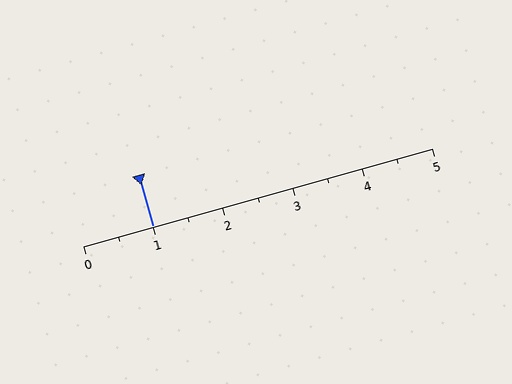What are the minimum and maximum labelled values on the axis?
The axis runs from 0 to 5.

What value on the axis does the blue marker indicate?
The marker indicates approximately 1.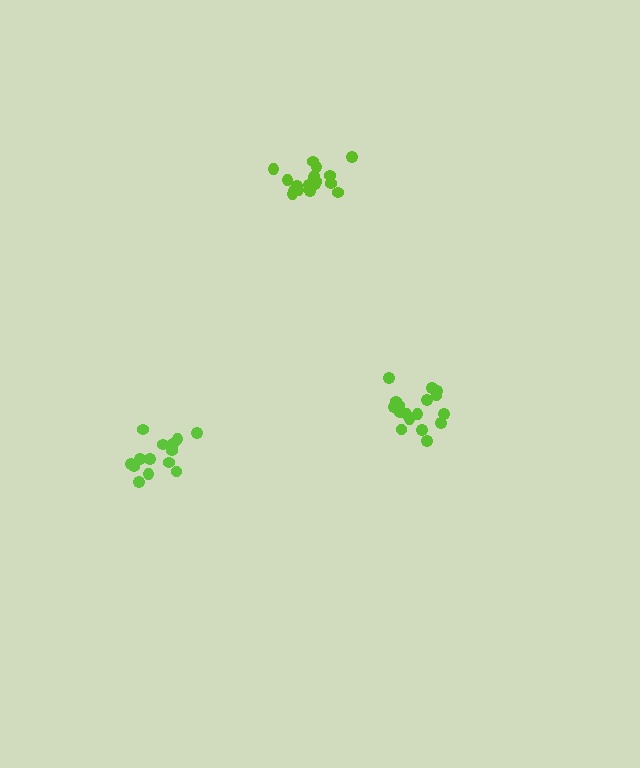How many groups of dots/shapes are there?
There are 3 groups.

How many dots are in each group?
Group 1: 19 dots, Group 2: 14 dots, Group 3: 17 dots (50 total).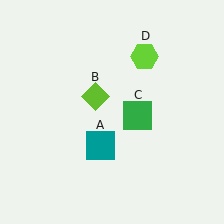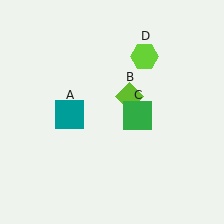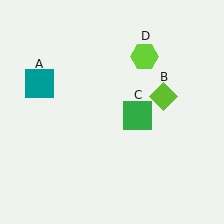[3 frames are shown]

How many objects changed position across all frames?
2 objects changed position: teal square (object A), lime diamond (object B).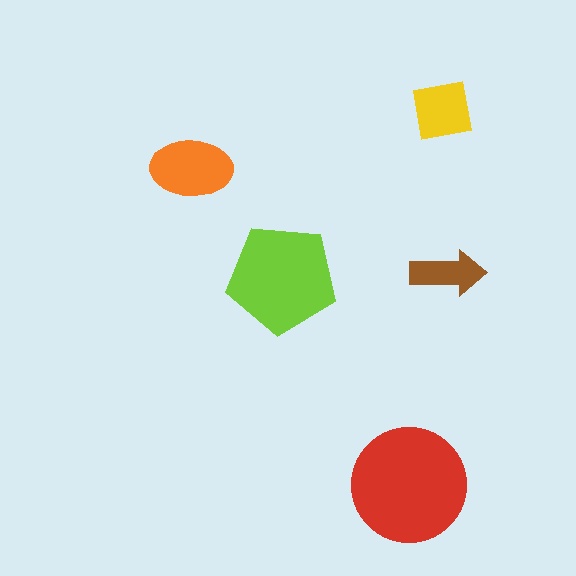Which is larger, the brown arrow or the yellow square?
The yellow square.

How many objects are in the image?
There are 5 objects in the image.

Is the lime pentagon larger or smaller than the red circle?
Smaller.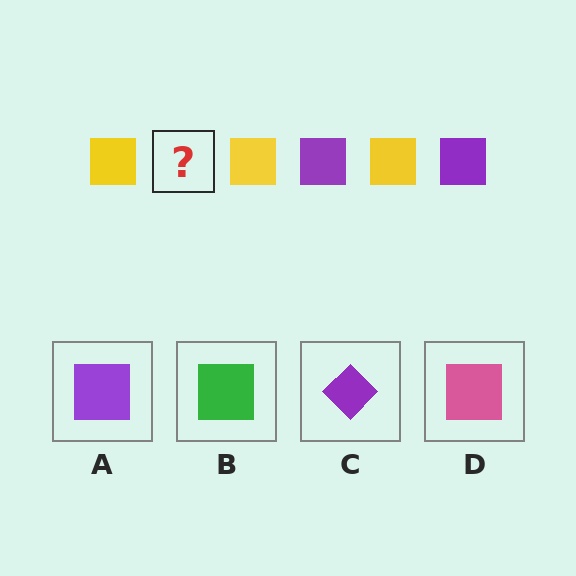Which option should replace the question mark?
Option A.